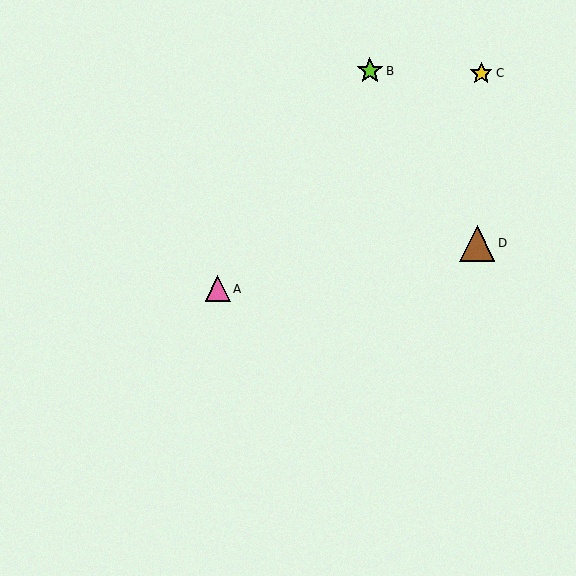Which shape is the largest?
The brown triangle (labeled D) is the largest.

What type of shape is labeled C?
Shape C is a yellow star.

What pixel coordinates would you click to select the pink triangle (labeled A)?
Click at (218, 289) to select the pink triangle A.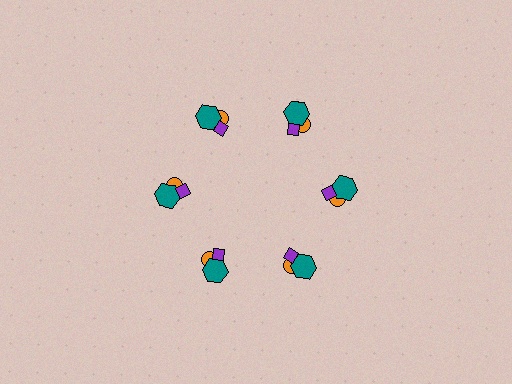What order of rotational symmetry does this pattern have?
This pattern has 6-fold rotational symmetry.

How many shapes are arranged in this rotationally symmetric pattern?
There are 18 shapes, arranged in 6 groups of 3.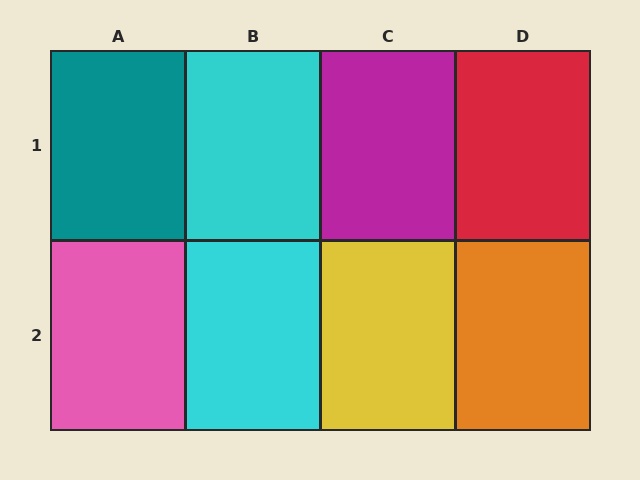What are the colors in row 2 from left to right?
Pink, cyan, yellow, orange.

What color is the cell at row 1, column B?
Cyan.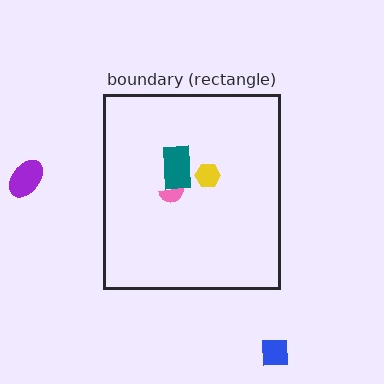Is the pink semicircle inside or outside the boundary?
Inside.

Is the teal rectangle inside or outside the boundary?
Inside.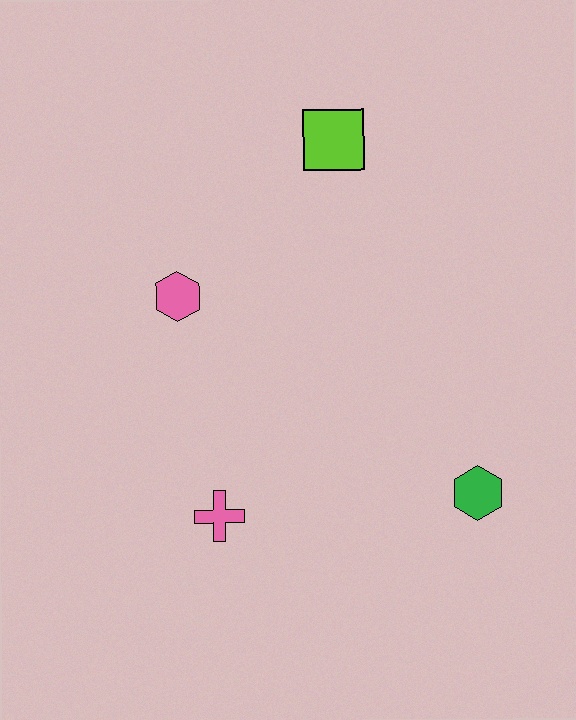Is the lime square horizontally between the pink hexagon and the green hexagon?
Yes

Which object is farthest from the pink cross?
The lime square is farthest from the pink cross.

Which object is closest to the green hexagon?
The pink cross is closest to the green hexagon.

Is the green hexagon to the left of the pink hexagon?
No